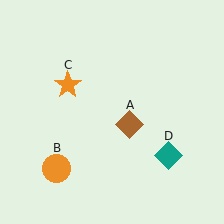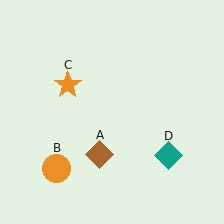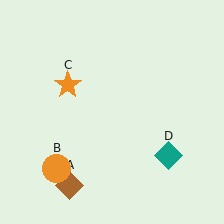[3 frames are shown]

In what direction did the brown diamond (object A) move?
The brown diamond (object A) moved down and to the left.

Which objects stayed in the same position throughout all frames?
Orange circle (object B) and orange star (object C) and teal diamond (object D) remained stationary.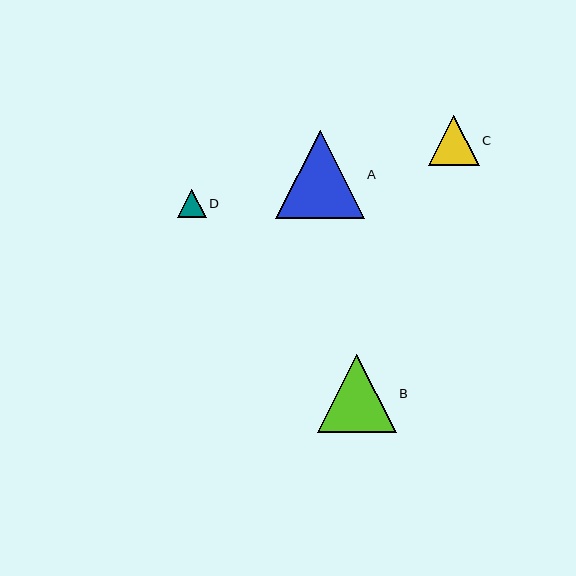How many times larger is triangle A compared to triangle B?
Triangle A is approximately 1.1 times the size of triangle B.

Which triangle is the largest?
Triangle A is the largest with a size of approximately 89 pixels.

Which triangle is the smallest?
Triangle D is the smallest with a size of approximately 29 pixels.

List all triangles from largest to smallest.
From largest to smallest: A, B, C, D.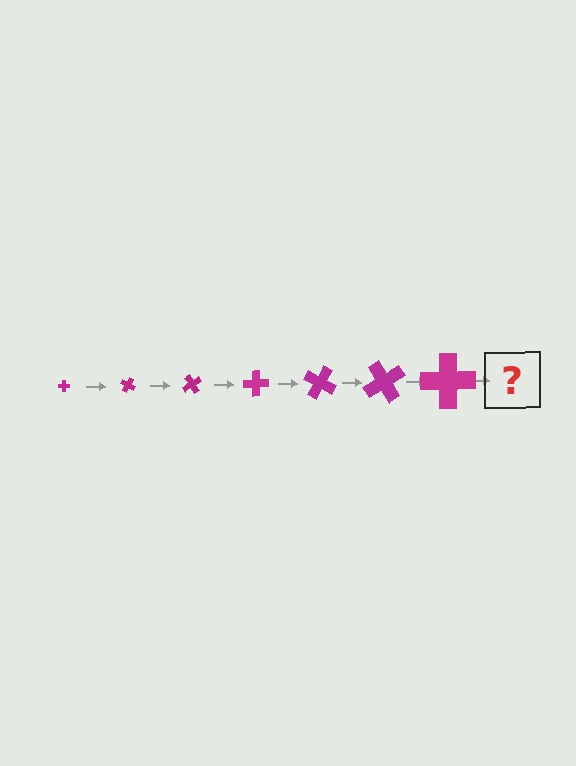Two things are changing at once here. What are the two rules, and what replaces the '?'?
The two rules are that the cross grows larger each step and it rotates 30 degrees each step. The '?' should be a cross, larger than the previous one and rotated 210 degrees from the start.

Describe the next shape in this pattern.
It should be a cross, larger than the previous one and rotated 210 degrees from the start.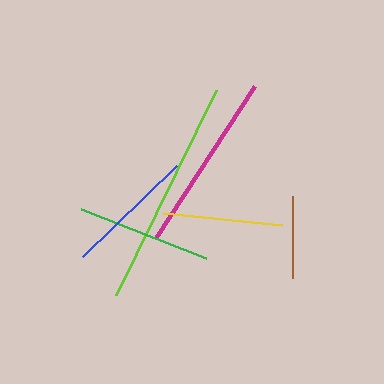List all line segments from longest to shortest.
From longest to shortest: lime, magenta, green, blue, yellow, brown.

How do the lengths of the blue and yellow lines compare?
The blue and yellow lines are approximately the same length.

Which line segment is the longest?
The lime line is the longest at approximately 228 pixels.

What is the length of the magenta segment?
The magenta segment is approximately 181 pixels long.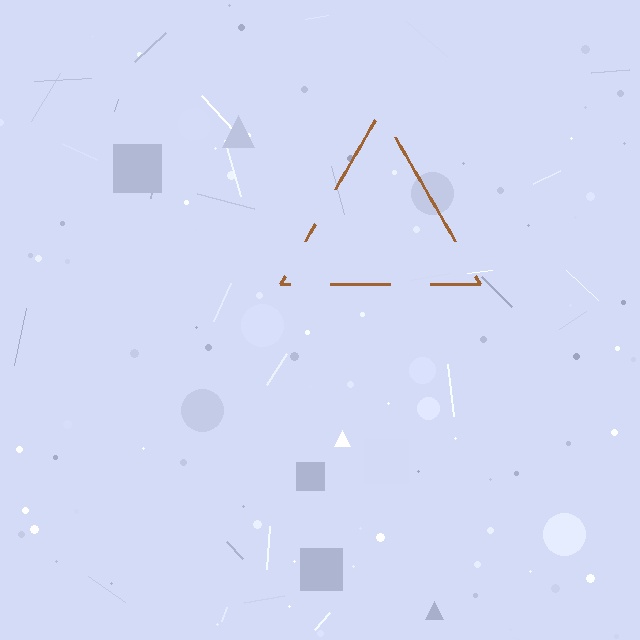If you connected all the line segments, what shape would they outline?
They would outline a triangle.